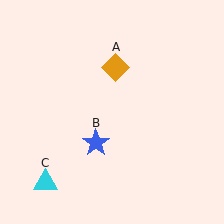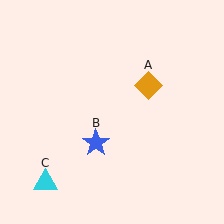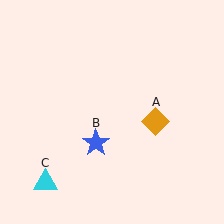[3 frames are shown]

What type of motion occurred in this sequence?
The orange diamond (object A) rotated clockwise around the center of the scene.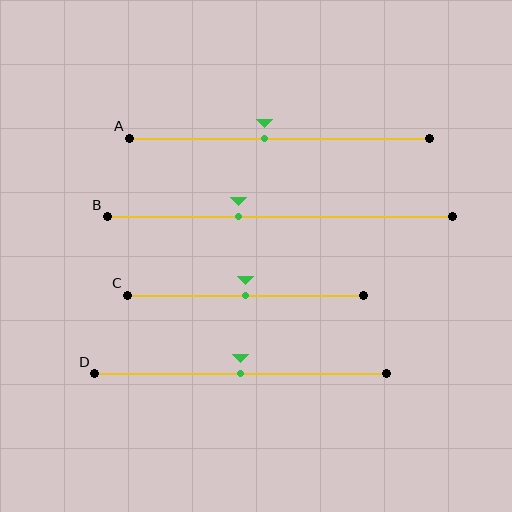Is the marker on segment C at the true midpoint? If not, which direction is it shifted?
Yes, the marker on segment C is at the true midpoint.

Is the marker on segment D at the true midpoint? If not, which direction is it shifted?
Yes, the marker on segment D is at the true midpoint.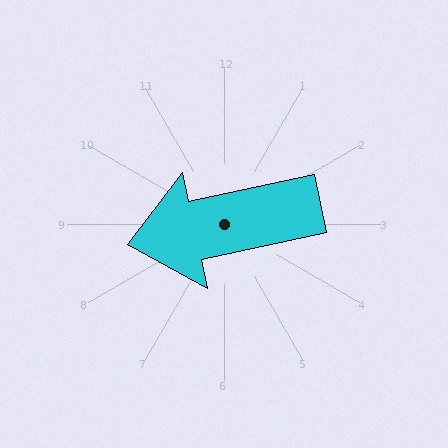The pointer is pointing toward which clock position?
Roughly 9 o'clock.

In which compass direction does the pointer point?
West.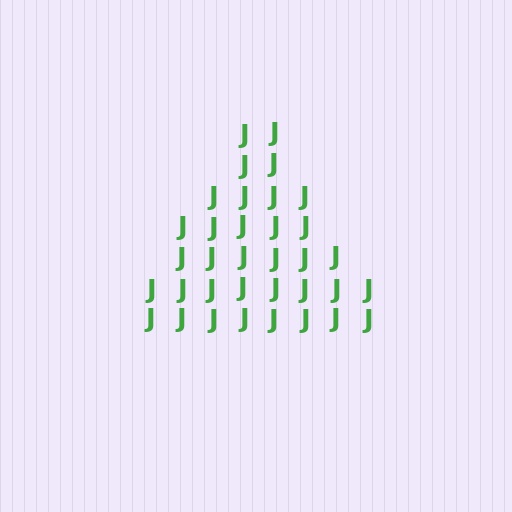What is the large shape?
The large shape is a triangle.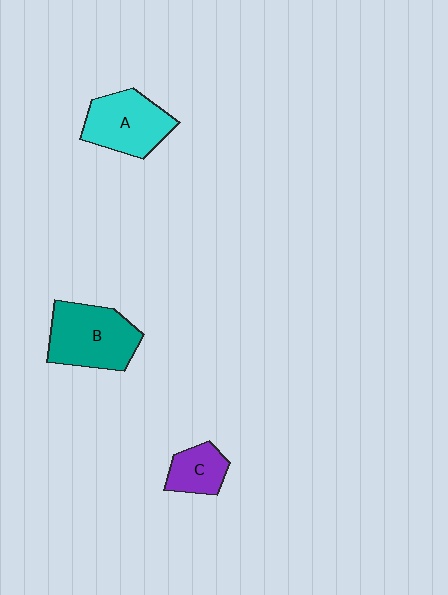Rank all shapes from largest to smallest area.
From largest to smallest: B (teal), A (cyan), C (purple).